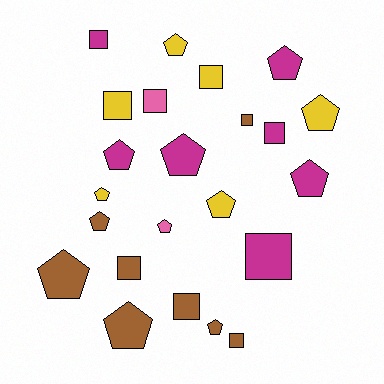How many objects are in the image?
There are 23 objects.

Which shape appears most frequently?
Pentagon, with 13 objects.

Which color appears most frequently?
Brown, with 8 objects.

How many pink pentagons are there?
There is 1 pink pentagon.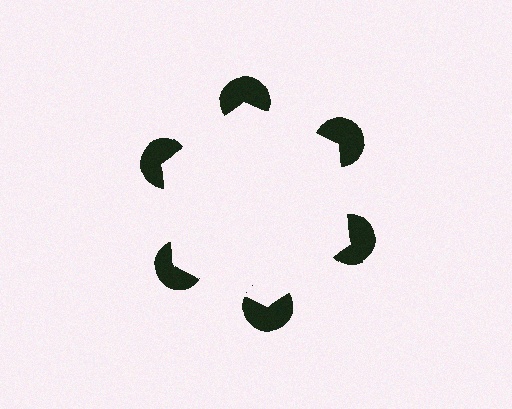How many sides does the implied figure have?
6 sides.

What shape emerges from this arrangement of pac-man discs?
An illusory hexagon — its edges are inferred from the aligned wedge cuts in the pac-man discs, not physically drawn.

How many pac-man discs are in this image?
There are 6 — one at each vertex of the illusory hexagon.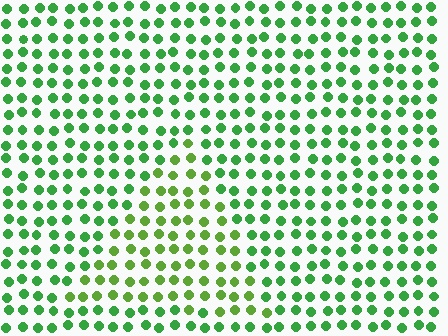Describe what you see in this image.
The image is filled with small green elements in a uniform arrangement. A triangle-shaped region is visible where the elements are tinted to a slightly different hue, forming a subtle color boundary.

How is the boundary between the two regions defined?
The boundary is defined purely by a slight shift in hue (about 27 degrees). Spacing, size, and orientation are identical on both sides.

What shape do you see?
I see a triangle.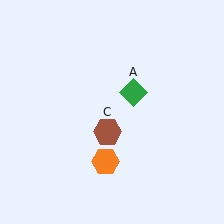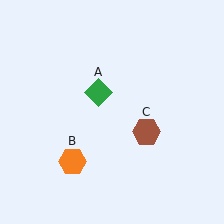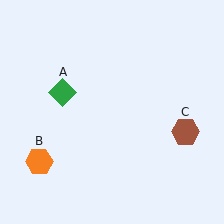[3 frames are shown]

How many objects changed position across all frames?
3 objects changed position: green diamond (object A), orange hexagon (object B), brown hexagon (object C).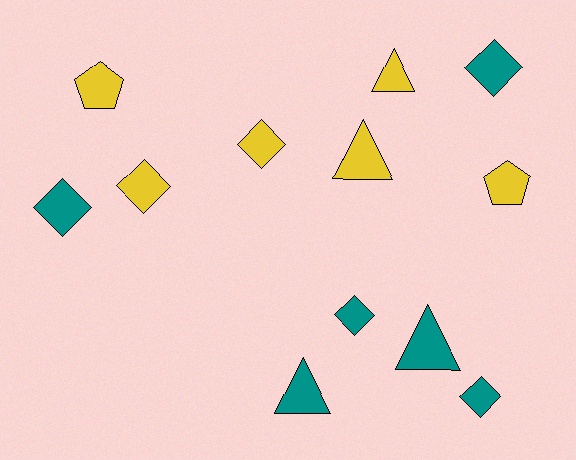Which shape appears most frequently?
Diamond, with 6 objects.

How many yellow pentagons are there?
There are 2 yellow pentagons.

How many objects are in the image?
There are 12 objects.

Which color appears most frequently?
Yellow, with 6 objects.